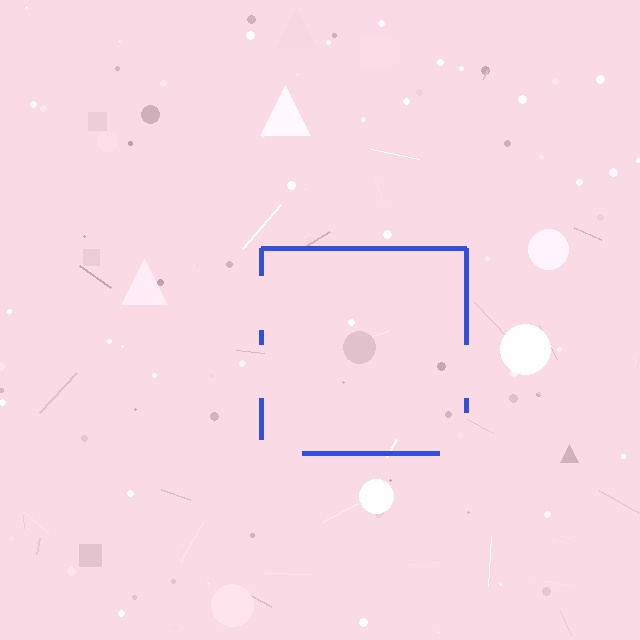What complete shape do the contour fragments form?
The contour fragments form a square.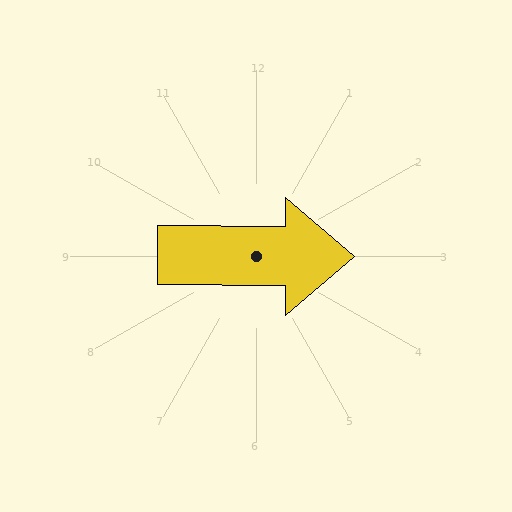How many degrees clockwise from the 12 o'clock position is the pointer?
Approximately 90 degrees.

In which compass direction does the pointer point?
East.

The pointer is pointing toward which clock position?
Roughly 3 o'clock.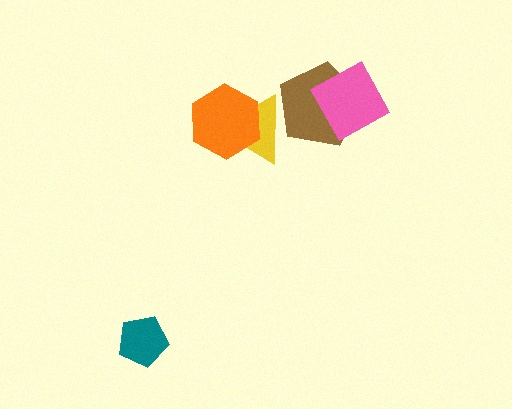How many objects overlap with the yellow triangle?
2 objects overlap with the yellow triangle.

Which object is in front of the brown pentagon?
The pink square is in front of the brown pentagon.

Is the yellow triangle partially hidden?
Yes, it is partially covered by another shape.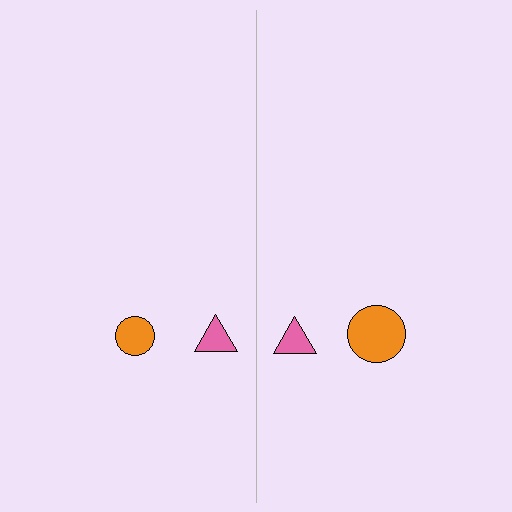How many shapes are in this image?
There are 4 shapes in this image.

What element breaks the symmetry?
The orange circle on the right side has a different size than its mirror counterpart.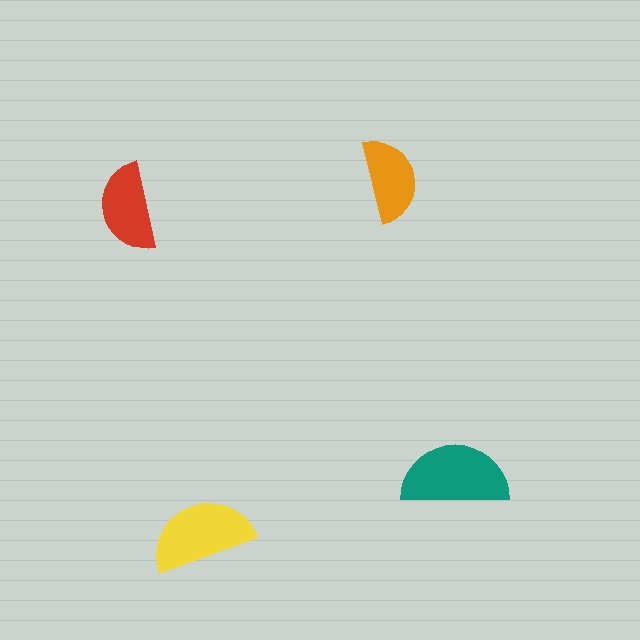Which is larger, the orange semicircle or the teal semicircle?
The teal one.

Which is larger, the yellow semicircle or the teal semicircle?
The teal one.